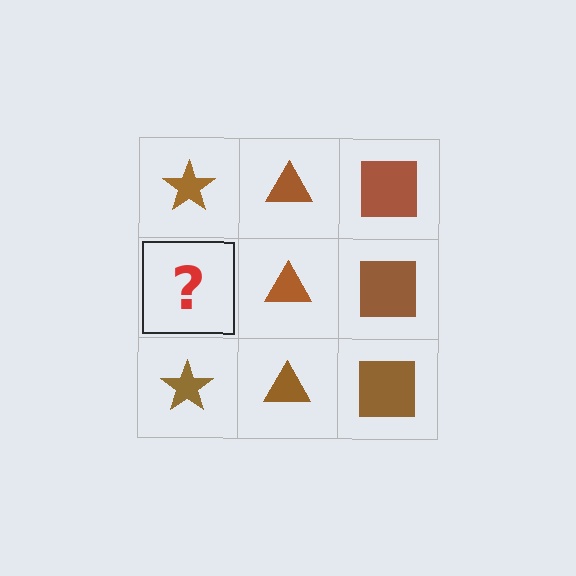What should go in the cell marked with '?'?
The missing cell should contain a brown star.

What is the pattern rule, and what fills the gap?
The rule is that each column has a consistent shape. The gap should be filled with a brown star.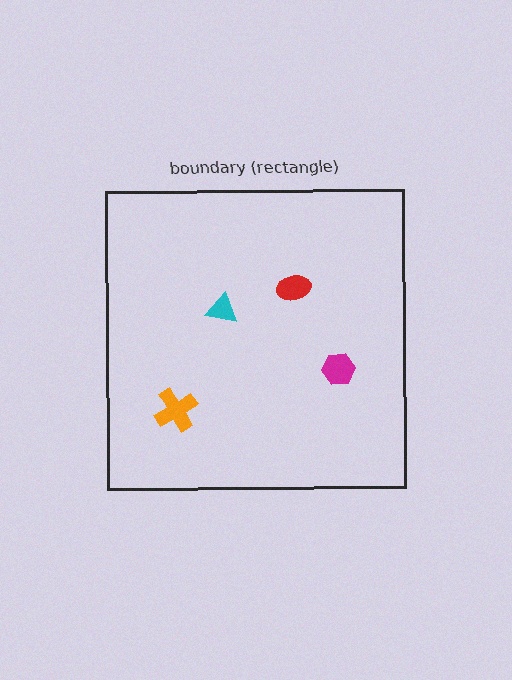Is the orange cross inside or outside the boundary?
Inside.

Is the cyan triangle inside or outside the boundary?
Inside.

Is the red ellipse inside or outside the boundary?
Inside.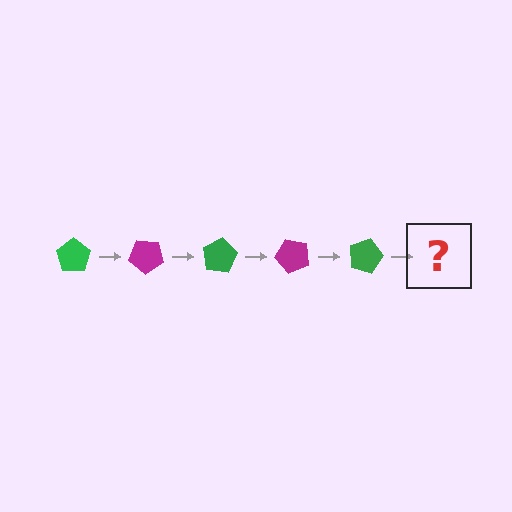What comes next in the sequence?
The next element should be a magenta pentagon, rotated 200 degrees from the start.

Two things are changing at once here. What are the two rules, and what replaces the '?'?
The two rules are that it rotates 40 degrees each step and the color cycles through green and magenta. The '?' should be a magenta pentagon, rotated 200 degrees from the start.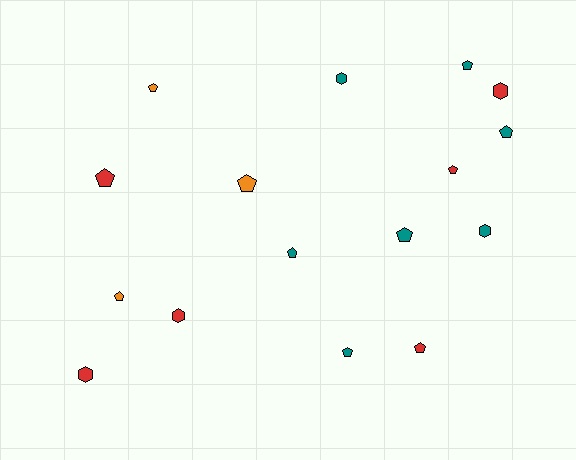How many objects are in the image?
There are 16 objects.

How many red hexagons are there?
There are 3 red hexagons.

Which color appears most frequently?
Teal, with 7 objects.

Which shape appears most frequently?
Pentagon, with 11 objects.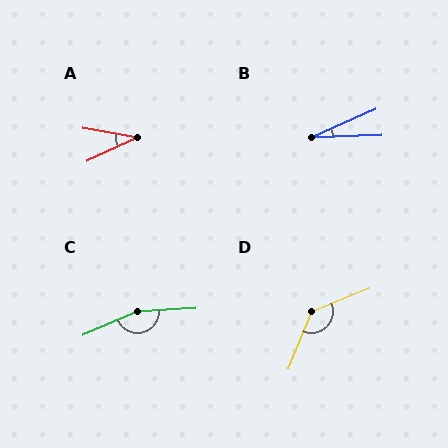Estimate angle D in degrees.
Approximately 135 degrees.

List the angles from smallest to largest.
B (22°), A (34°), D (135°), C (160°).